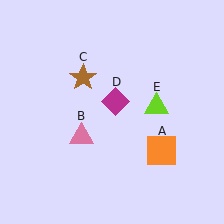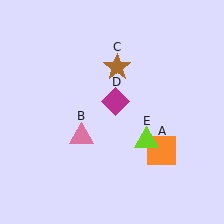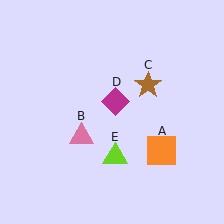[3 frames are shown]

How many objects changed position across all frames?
2 objects changed position: brown star (object C), lime triangle (object E).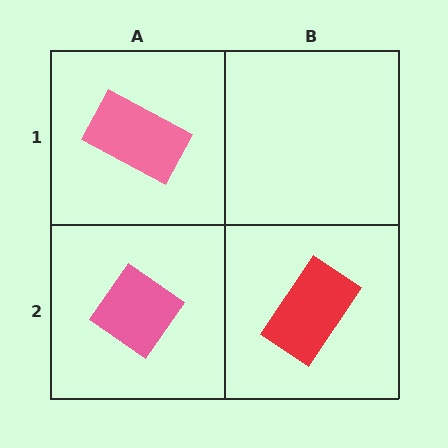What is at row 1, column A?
A pink rectangle.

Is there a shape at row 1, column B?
No, that cell is empty.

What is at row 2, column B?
A red rectangle.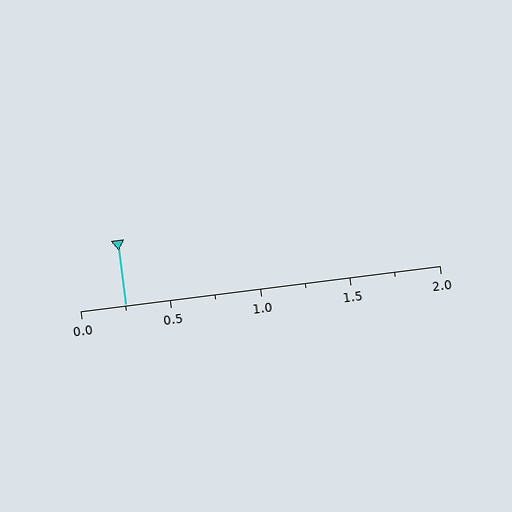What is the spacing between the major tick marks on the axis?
The major ticks are spaced 0.5 apart.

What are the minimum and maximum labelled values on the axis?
The axis runs from 0.0 to 2.0.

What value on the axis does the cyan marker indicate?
The marker indicates approximately 0.25.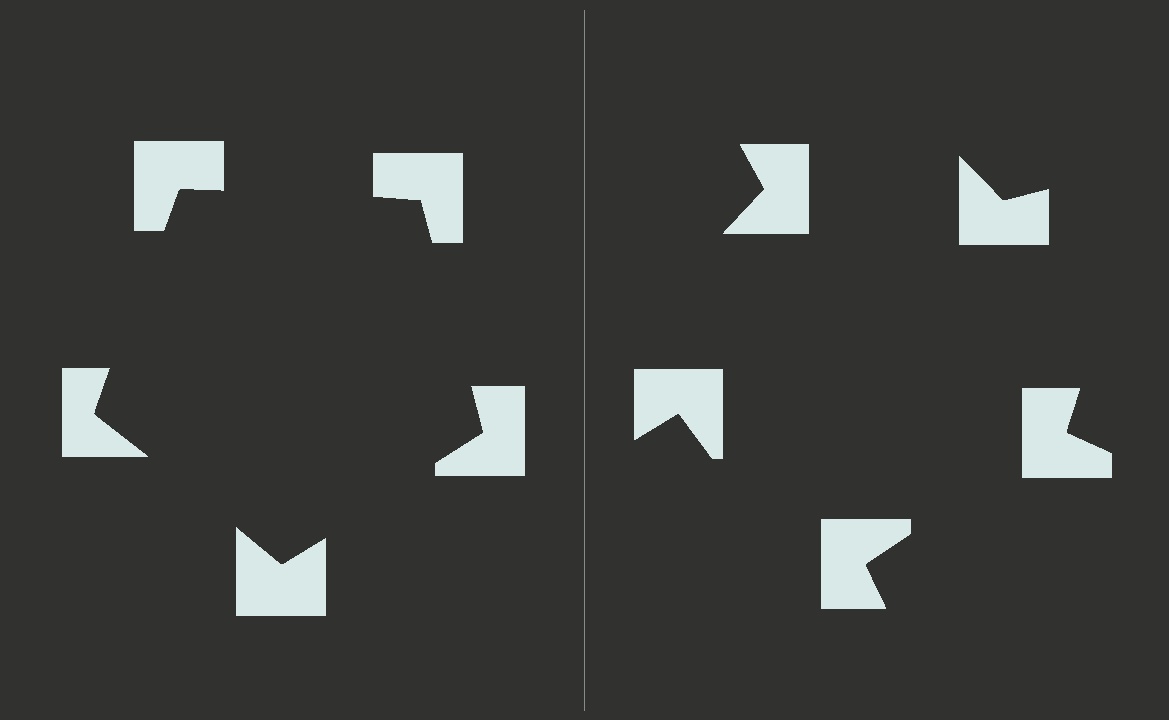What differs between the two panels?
The notched squares are positioned identically on both sides; only the wedge orientations differ. On the left they align to a pentagon; on the right they are misaligned.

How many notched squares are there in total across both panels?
10 — 5 on each side.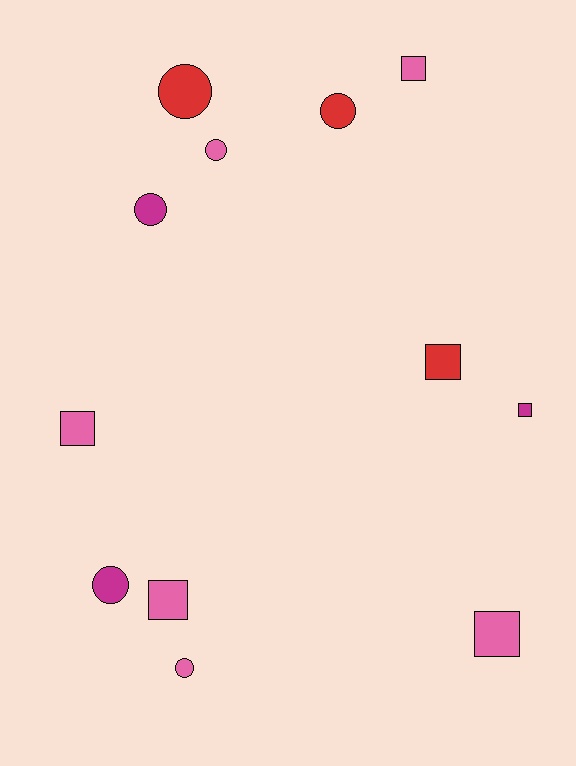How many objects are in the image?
There are 12 objects.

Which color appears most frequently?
Pink, with 6 objects.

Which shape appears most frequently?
Circle, with 6 objects.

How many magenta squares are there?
There is 1 magenta square.